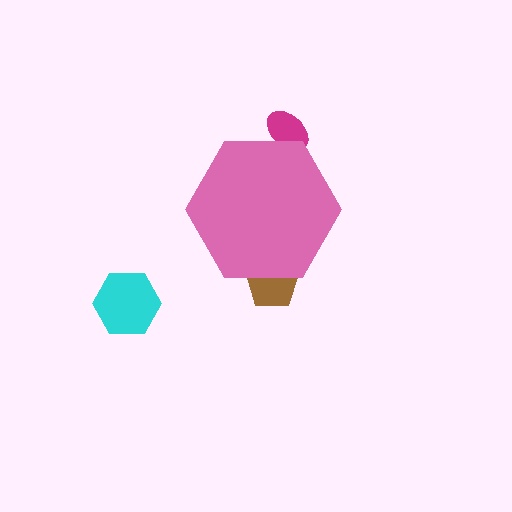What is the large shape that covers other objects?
A pink hexagon.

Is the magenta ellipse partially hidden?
Yes, the magenta ellipse is partially hidden behind the pink hexagon.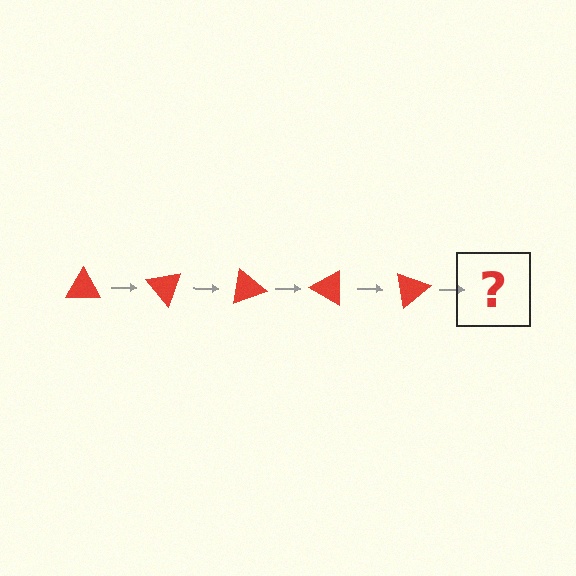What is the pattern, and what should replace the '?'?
The pattern is that the triangle rotates 50 degrees each step. The '?' should be a red triangle rotated 250 degrees.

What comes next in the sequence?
The next element should be a red triangle rotated 250 degrees.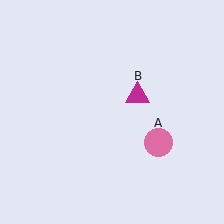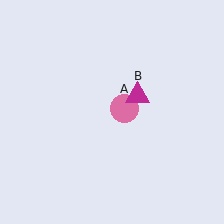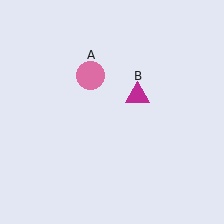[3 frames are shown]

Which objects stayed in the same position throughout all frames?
Magenta triangle (object B) remained stationary.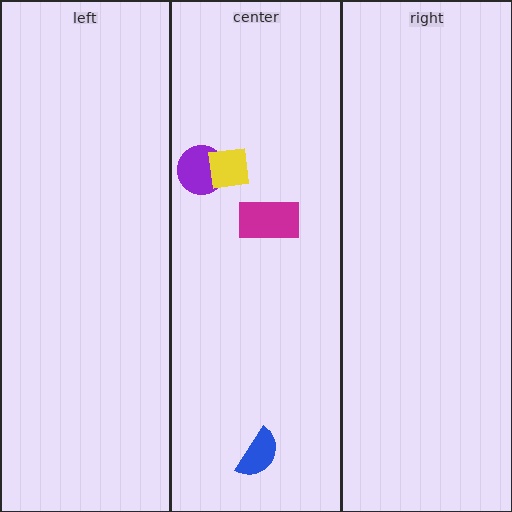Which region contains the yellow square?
The center region.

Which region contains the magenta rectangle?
The center region.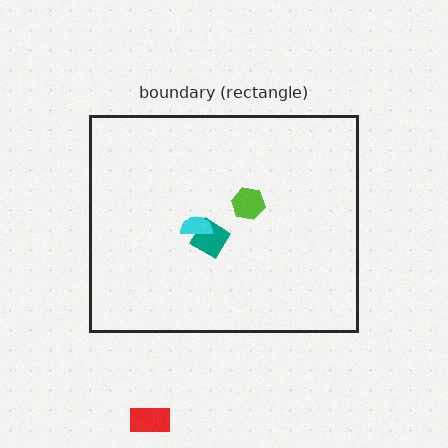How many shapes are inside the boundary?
3 inside, 1 outside.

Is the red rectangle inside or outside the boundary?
Outside.